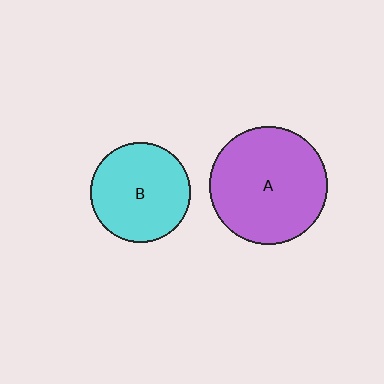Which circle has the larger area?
Circle A (purple).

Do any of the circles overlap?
No, none of the circles overlap.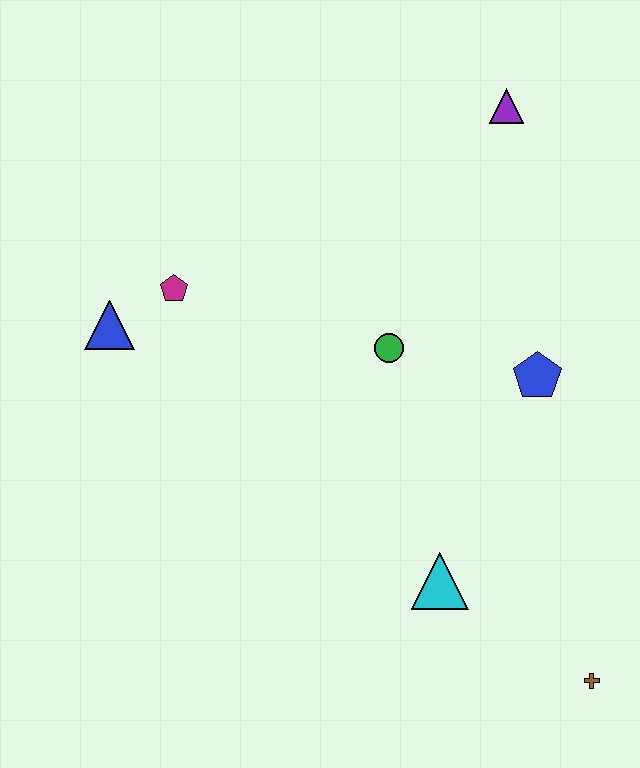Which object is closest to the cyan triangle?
The brown cross is closest to the cyan triangle.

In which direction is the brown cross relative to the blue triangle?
The brown cross is to the right of the blue triangle.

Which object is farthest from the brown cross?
The blue triangle is farthest from the brown cross.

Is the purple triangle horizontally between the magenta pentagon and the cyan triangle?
No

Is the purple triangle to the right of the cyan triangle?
Yes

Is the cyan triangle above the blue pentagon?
No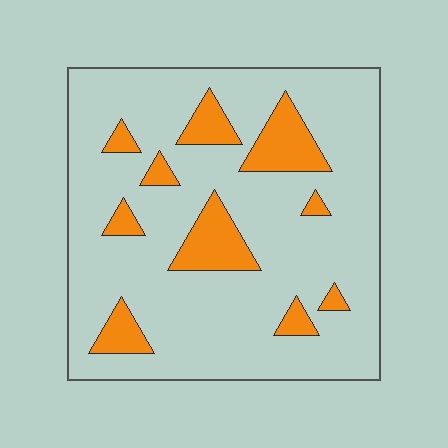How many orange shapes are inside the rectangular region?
10.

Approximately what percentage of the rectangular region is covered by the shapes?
Approximately 15%.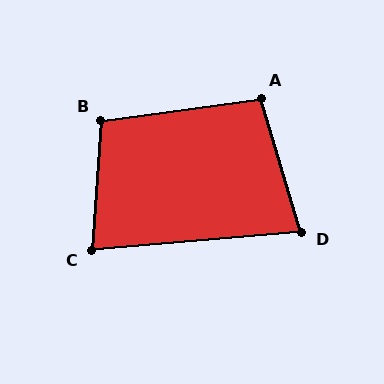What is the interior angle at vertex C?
Approximately 81 degrees (acute).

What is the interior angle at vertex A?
Approximately 99 degrees (obtuse).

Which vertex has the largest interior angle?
B, at approximately 102 degrees.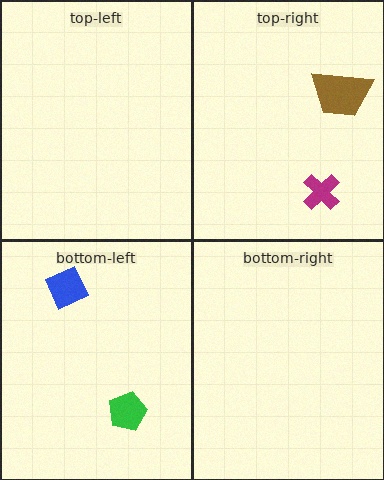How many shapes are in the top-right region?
2.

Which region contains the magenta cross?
The top-right region.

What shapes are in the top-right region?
The brown trapezoid, the magenta cross.